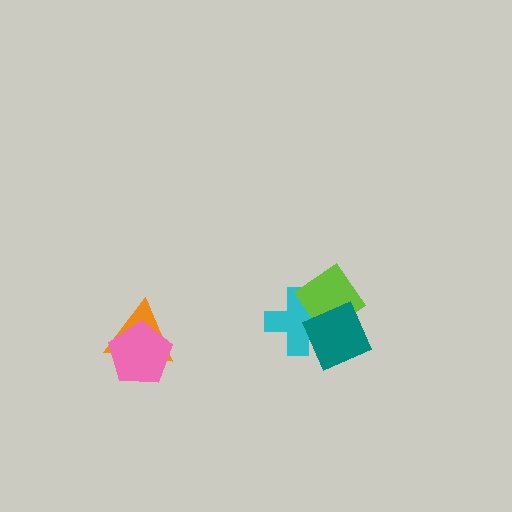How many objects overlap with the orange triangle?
1 object overlaps with the orange triangle.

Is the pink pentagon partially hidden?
No, no other shape covers it.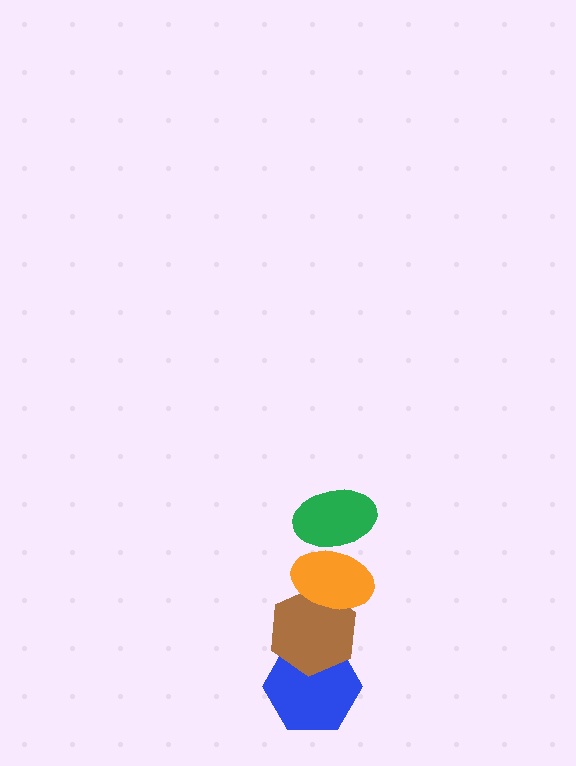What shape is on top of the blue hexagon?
The brown hexagon is on top of the blue hexagon.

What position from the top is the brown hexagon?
The brown hexagon is 3rd from the top.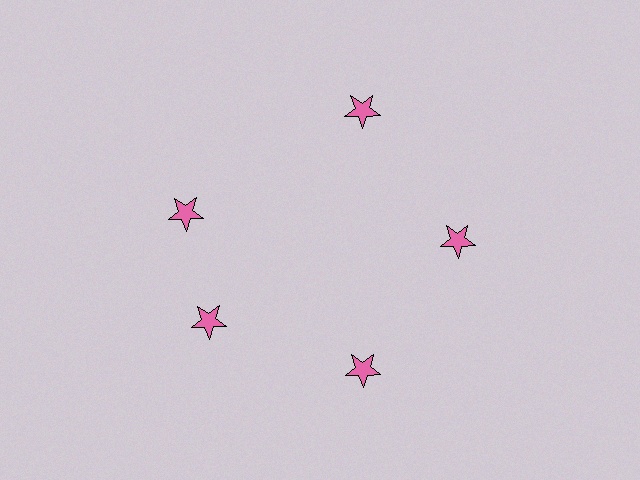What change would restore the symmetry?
The symmetry would be restored by rotating it back into even spacing with its neighbors so that all 5 stars sit at equal angles and equal distance from the center.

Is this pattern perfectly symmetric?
No. The 5 pink stars are arranged in a ring, but one element near the 10 o'clock position is rotated out of alignment along the ring, breaking the 5-fold rotational symmetry.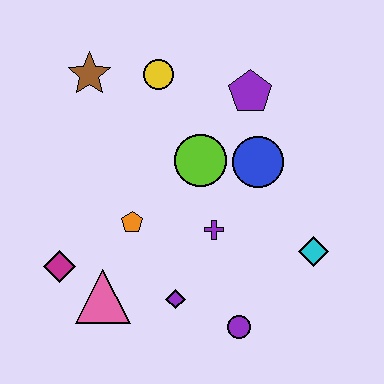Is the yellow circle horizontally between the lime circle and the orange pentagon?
Yes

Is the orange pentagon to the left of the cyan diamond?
Yes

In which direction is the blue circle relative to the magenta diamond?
The blue circle is to the right of the magenta diamond.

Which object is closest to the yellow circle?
The brown star is closest to the yellow circle.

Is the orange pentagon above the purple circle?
Yes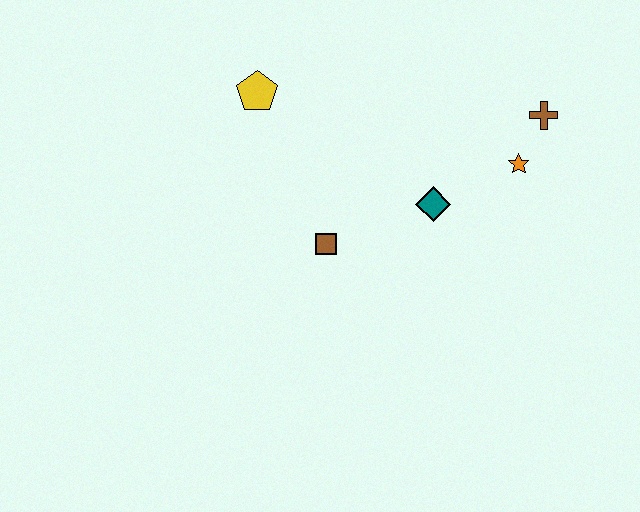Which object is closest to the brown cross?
The orange star is closest to the brown cross.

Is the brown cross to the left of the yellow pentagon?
No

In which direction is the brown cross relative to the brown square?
The brown cross is to the right of the brown square.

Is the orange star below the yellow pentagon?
Yes